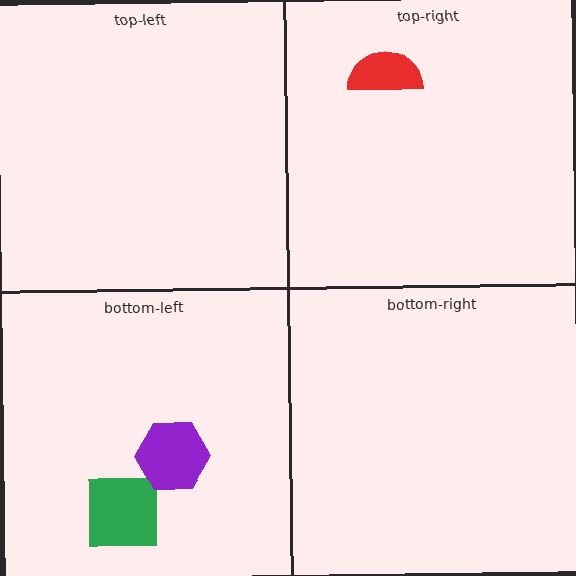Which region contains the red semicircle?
The top-right region.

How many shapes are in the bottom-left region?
2.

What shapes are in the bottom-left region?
The green square, the purple hexagon.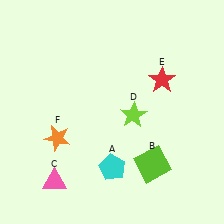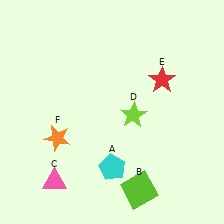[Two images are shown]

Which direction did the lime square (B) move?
The lime square (B) moved down.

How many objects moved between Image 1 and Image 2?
1 object moved between the two images.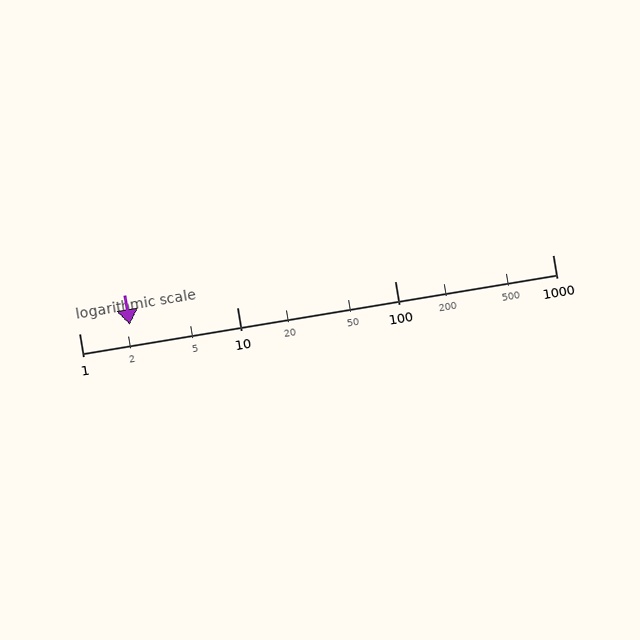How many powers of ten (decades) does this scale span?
The scale spans 3 decades, from 1 to 1000.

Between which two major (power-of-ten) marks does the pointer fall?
The pointer is between 1 and 10.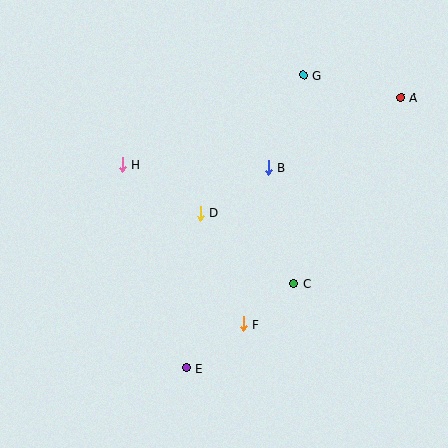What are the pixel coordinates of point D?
Point D is at (200, 213).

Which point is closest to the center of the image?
Point D at (200, 213) is closest to the center.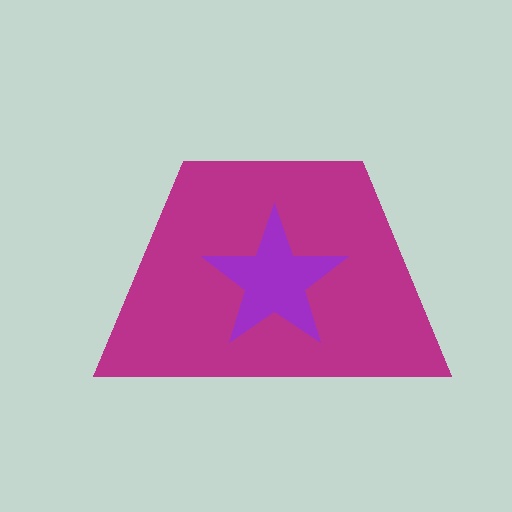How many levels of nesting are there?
2.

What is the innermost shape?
The purple star.